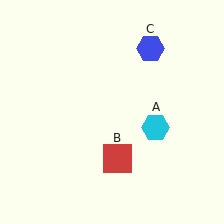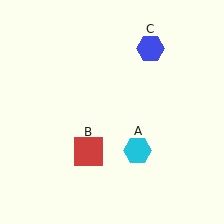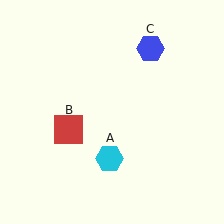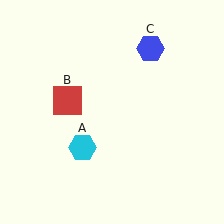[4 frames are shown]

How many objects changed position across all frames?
2 objects changed position: cyan hexagon (object A), red square (object B).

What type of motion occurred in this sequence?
The cyan hexagon (object A), red square (object B) rotated clockwise around the center of the scene.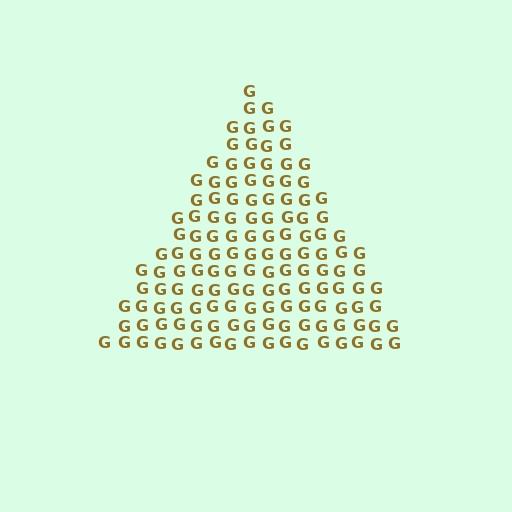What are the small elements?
The small elements are letter G's.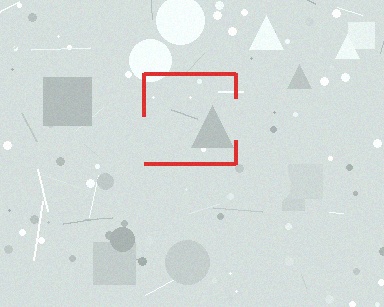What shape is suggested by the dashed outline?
The dashed outline suggests a square.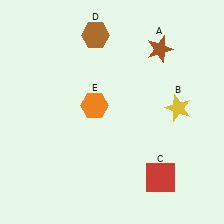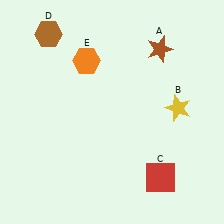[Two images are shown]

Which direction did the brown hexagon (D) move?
The brown hexagon (D) moved left.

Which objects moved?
The objects that moved are: the brown hexagon (D), the orange hexagon (E).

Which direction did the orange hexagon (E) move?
The orange hexagon (E) moved up.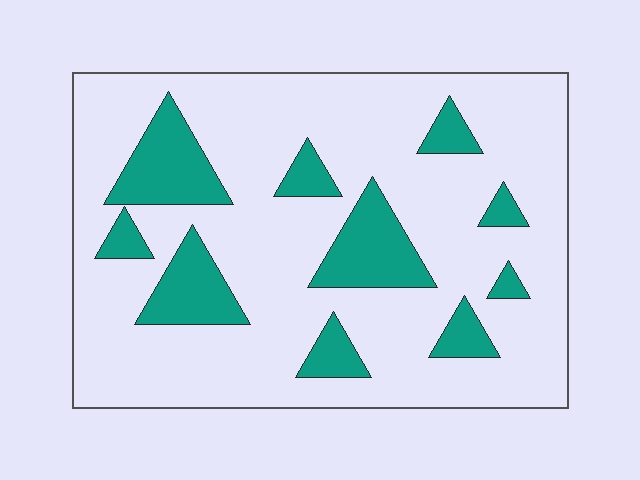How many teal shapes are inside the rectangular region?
10.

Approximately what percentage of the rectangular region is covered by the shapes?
Approximately 20%.